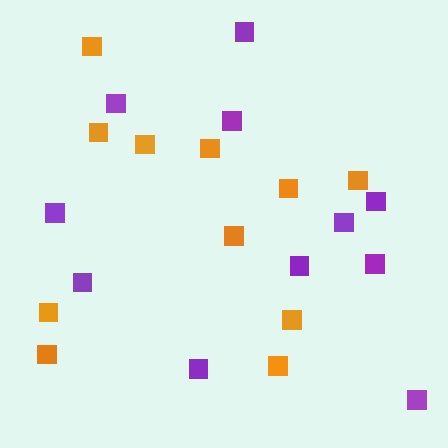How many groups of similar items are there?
There are 2 groups: one group of purple squares (11) and one group of orange squares (11).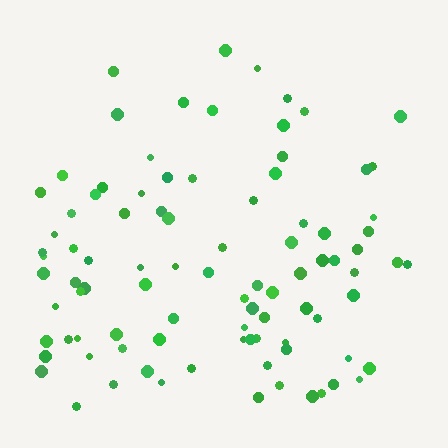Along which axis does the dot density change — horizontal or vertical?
Vertical.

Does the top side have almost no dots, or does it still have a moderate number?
Still a moderate number, just noticeably fewer than the bottom.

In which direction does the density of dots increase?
From top to bottom, with the bottom side densest.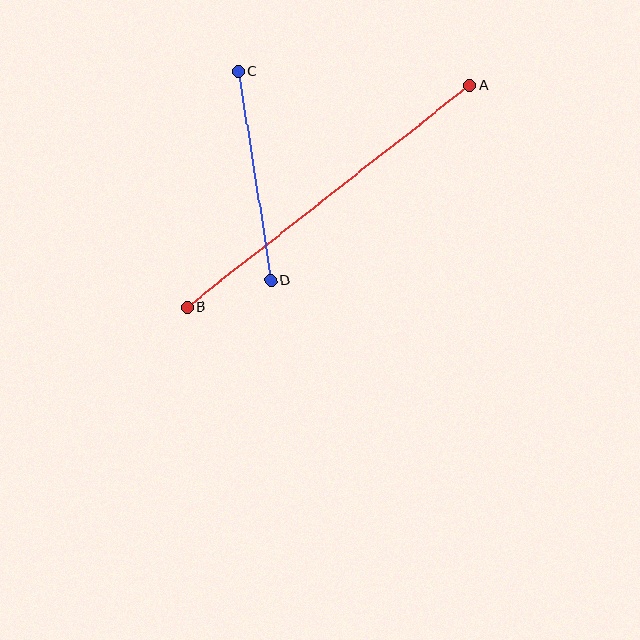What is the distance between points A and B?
The distance is approximately 359 pixels.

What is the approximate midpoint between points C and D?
The midpoint is at approximately (254, 176) pixels.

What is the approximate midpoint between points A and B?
The midpoint is at approximately (328, 196) pixels.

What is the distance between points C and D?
The distance is approximately 211 pixels.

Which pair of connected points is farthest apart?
Points A and B are farthest apart.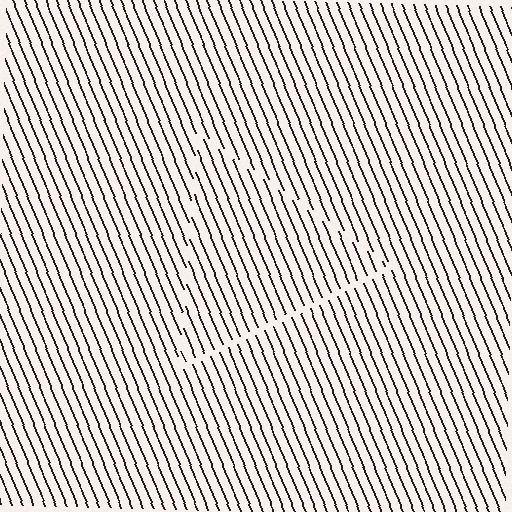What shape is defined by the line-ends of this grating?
An illusory triangle. The interior of the shape contains the same grating, shifted by half a period — the contour is defined by the phase discontinuity where line-ends from the inner and outer gratings abut.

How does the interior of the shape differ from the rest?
The interior of the shape contains the same grating, shifted by half a period — the contour is defined by the phase discontinuity where line-ends from the inner and outer gratings abut.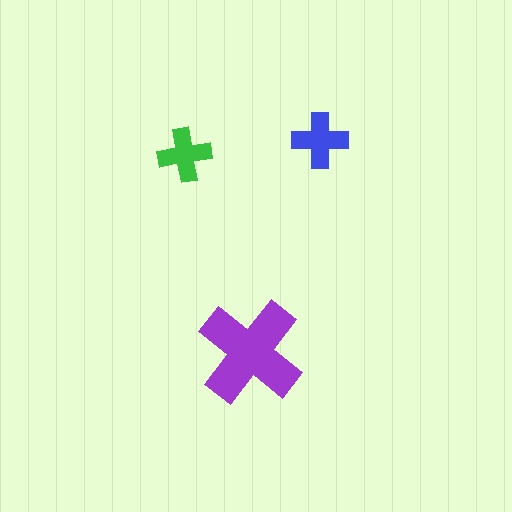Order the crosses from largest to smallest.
the purple one, the blue one, the green one.